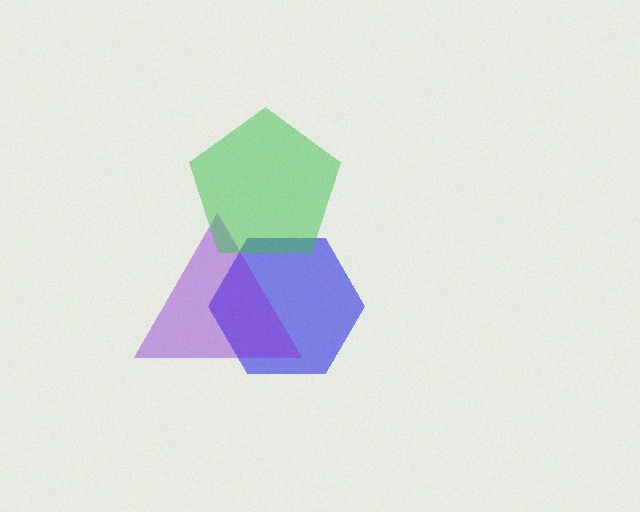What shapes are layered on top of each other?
The layered shapes are: a blue hexagon, a purple triangle, a green pentagon.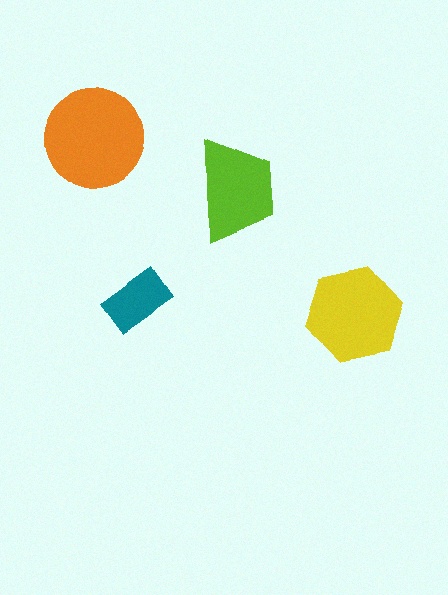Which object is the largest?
The orange circle.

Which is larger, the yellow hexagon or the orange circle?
The orange circle.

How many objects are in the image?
There are 4 objects in the image.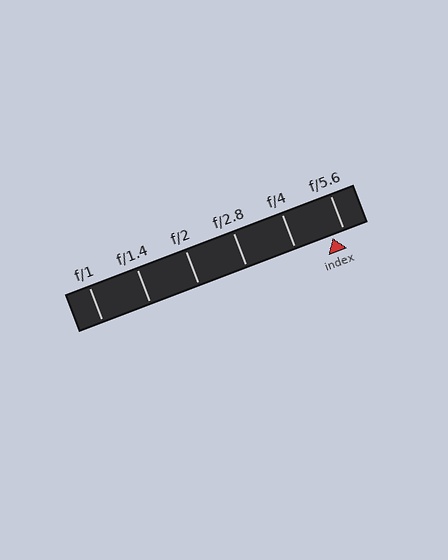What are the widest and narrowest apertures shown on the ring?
The widest aperture shown is f/1 and the narrowest is f/5.6.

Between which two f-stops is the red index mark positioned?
The index mark is between f/4 and f/5.6.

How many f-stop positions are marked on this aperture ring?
There are 6 f-stop positions marked.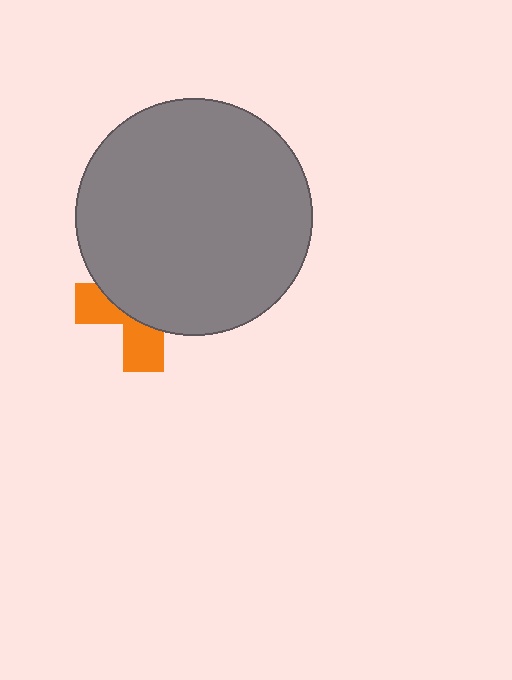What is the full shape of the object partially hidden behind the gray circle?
The partially hidden object is an orange cross.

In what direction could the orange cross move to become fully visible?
The orange cross could move down. That would shift it out from behind the gray circle entirely.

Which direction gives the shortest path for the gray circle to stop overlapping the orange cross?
Moving up gives the shortest separation.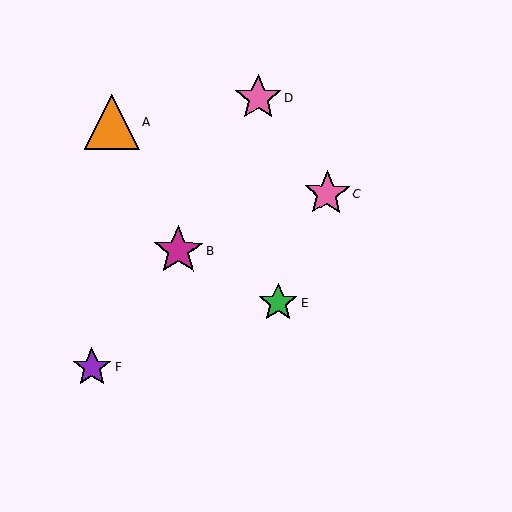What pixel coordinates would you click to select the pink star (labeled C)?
Click at (327, 194) to select the pink star C.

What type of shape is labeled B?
Shape B is a magenta star.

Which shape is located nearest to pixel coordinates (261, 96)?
The pink star (labeled D) at (258, 98) is nearest to that location.